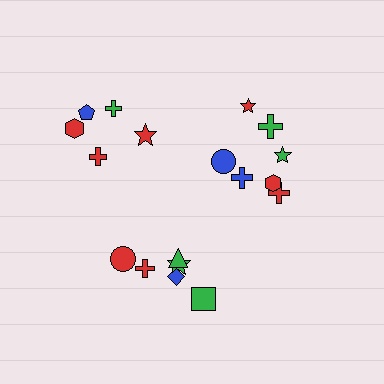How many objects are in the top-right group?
There are 7 objects.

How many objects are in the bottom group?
There are 6 objects.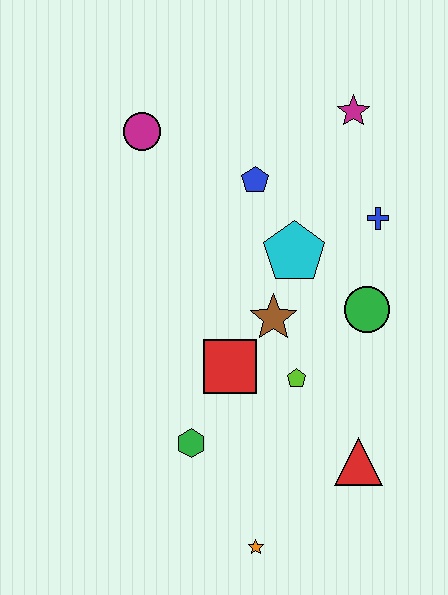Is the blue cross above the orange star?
Yes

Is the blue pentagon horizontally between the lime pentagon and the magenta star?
No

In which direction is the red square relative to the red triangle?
The red square is to the left of the red triangle.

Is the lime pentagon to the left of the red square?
No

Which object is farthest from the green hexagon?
The magenta star is farthest from the green hexagon.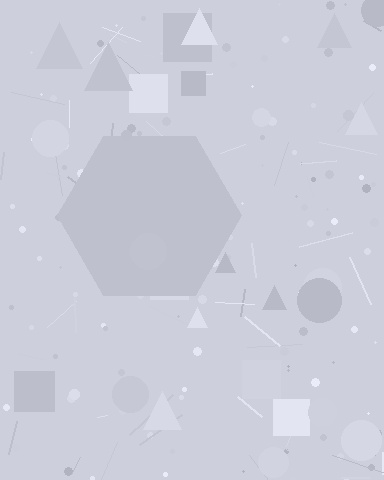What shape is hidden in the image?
A hexagon is hidden in the image.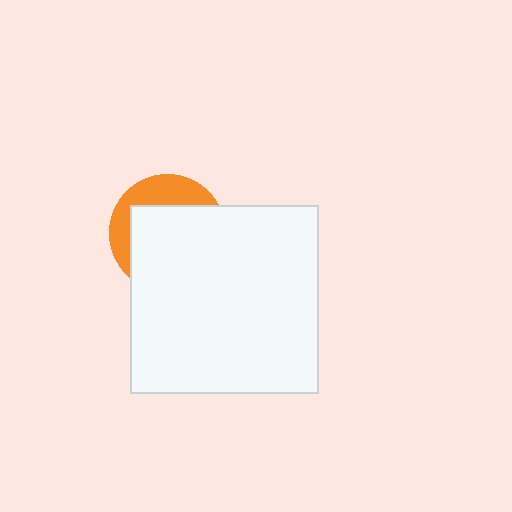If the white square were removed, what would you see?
You would see the complete orange circle.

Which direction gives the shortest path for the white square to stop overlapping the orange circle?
Moving toward the lower-right gives the shortest separation.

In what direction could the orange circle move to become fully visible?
The orange circle could move toward the upper-left. That would shift it out from behind the white square entirely.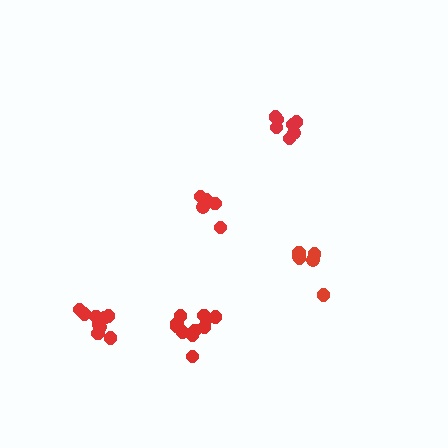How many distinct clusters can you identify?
There are 5 distinct clusters.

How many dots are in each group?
Group 1: 5 dots, Group 2: 11 dots, Group 3: 7 dots, Group 4: 6 dots, Group 5: 11 dots (40 total).